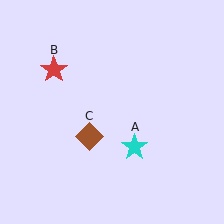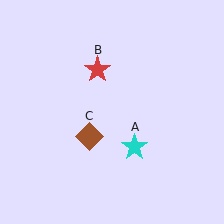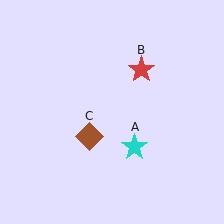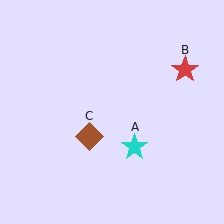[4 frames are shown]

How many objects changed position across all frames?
1 object changed position: red star (object B).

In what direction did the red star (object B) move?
The red star (object B) moved right.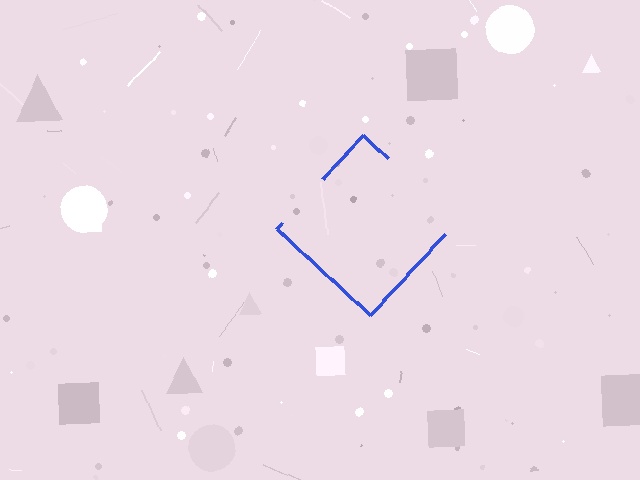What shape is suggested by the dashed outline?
The dashed outline suggests a diamond.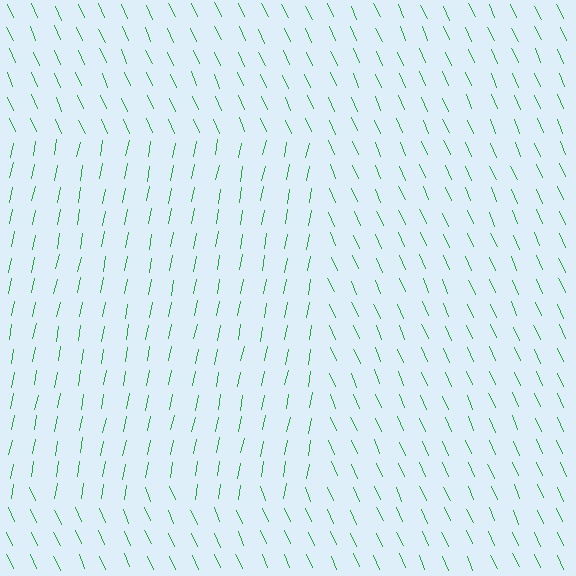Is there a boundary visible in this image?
Yes, there is a texture boundary formed by a change in line orientation.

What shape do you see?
I see a rectangle.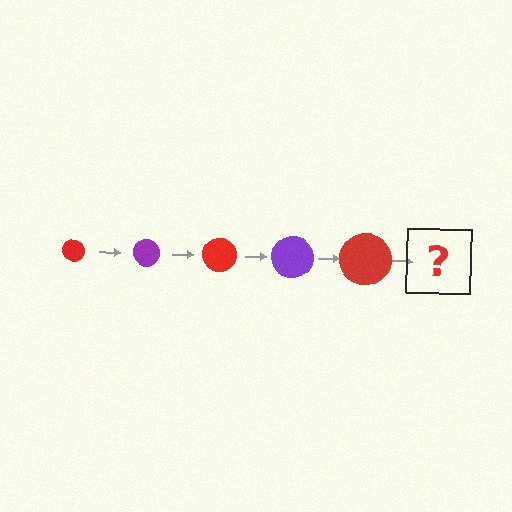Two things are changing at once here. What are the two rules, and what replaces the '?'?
The two rules are that the circle grows larger each step and the color cycles through red and purple. The '?' should be a purple circle, larger than the previous one.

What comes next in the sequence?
The next element should be a purple circle, larger than the previous one.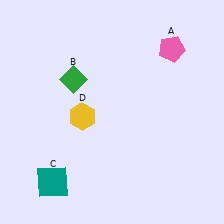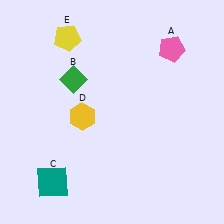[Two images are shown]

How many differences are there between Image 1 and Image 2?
There is 1 difference between the two images.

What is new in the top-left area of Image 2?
A yellow pentagon (E) was added in the top-left area of Image 2.